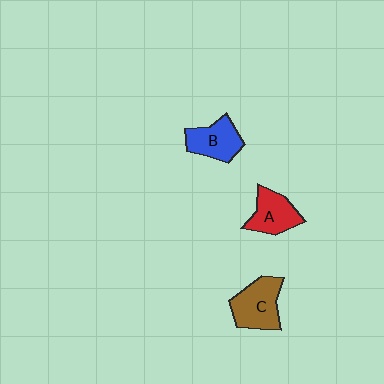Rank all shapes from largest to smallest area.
From largest to smallest: C (brown), B (blue), A (red).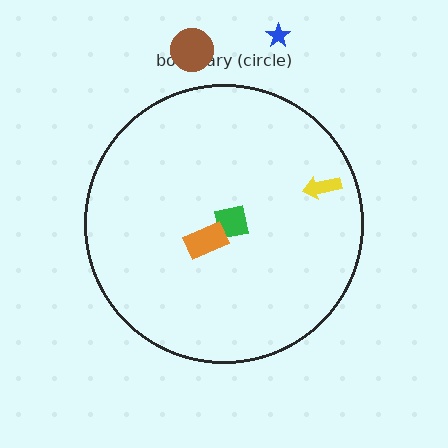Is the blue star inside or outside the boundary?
Outside.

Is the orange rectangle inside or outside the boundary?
Inside.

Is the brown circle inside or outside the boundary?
Outside.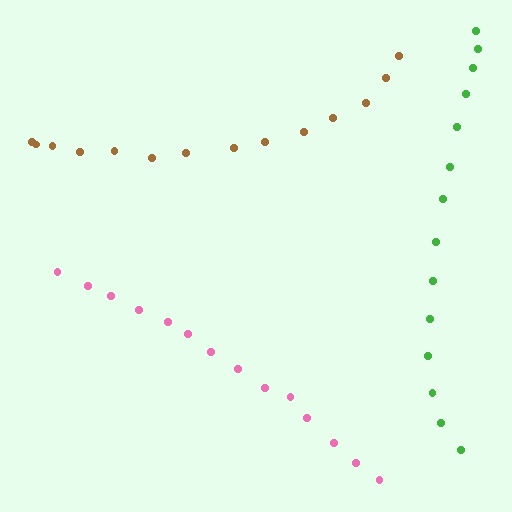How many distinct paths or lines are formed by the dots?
There are 3 distinct paths.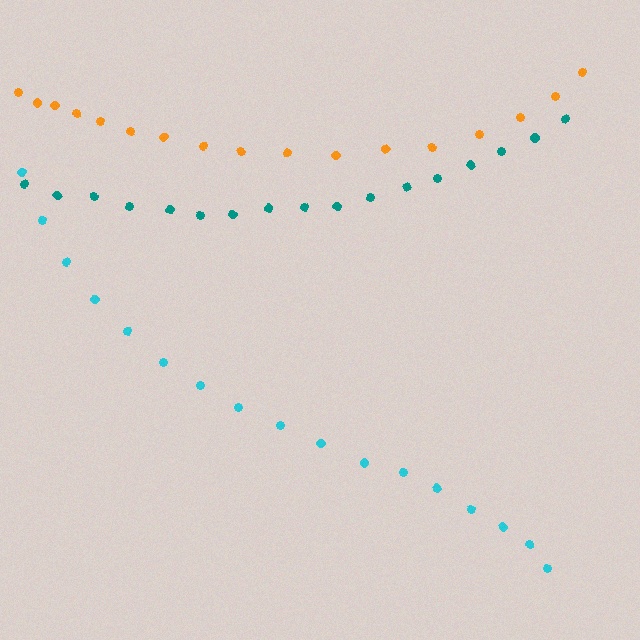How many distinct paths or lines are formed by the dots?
There are 3 distinct paths.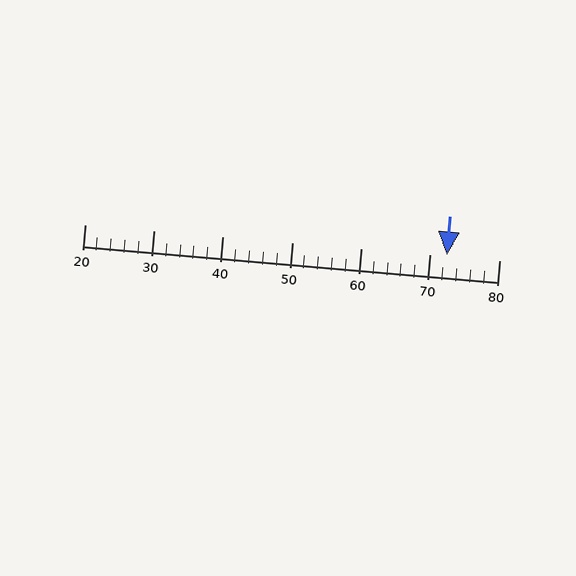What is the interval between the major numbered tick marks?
The major tick marks are spaced 10 units apart.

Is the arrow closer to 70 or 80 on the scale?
The arrow is closer to 70.